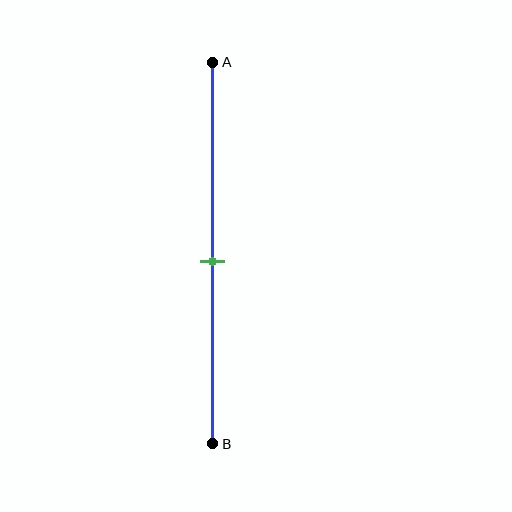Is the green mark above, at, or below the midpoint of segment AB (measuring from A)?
The green mark is approximately at the midpoint of segment AB.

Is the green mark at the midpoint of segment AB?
Yes, the mark is approximately at the midpoint.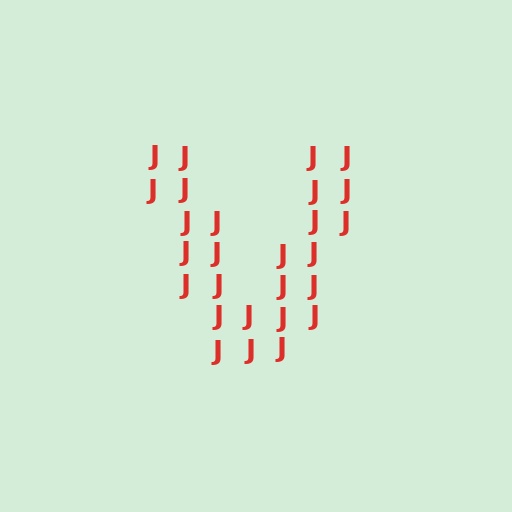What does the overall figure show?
The overall figure shows the letter V.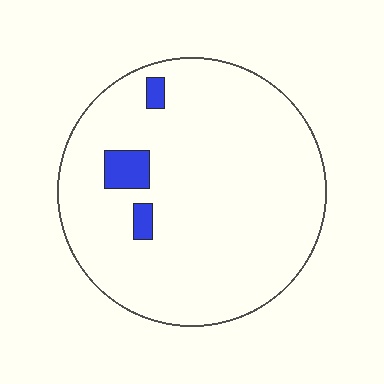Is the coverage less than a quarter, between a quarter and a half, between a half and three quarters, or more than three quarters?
Less than a quarter.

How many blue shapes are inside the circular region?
3.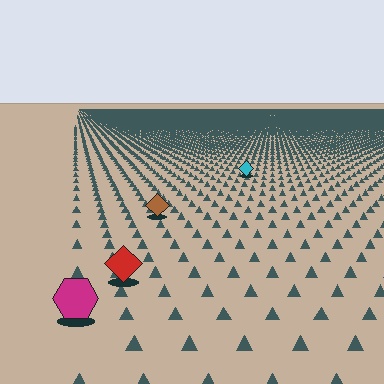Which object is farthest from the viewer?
The cyan diamond is farthest from the viewer. It appears smaller and the ground texture around it is denser.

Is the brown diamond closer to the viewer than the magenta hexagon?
No. The magenta hexagon is closer — you can tell from the texture gradient: the ground texture is coarser near it.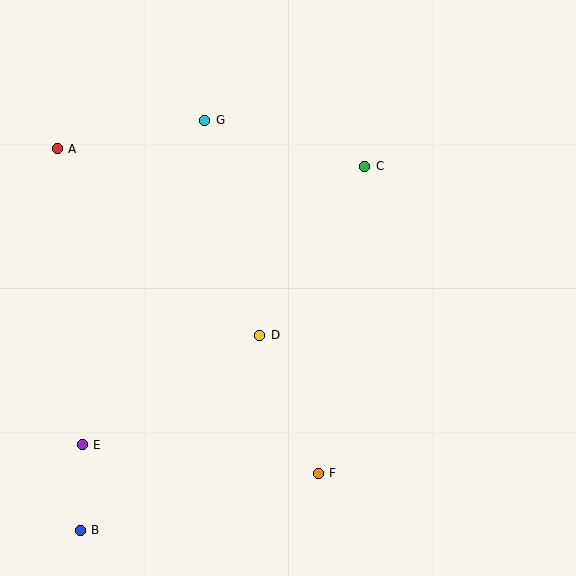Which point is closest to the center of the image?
Point D at (260, 335) is closest to the center.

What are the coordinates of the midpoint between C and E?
The midpoint between C and E is at (223, 306).